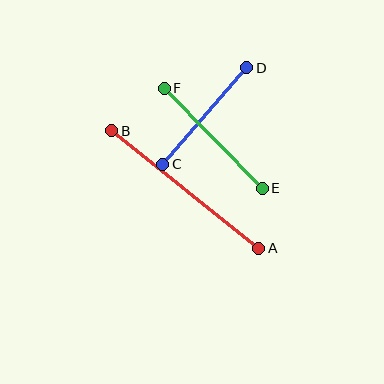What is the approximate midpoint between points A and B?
The midpoint is at approximately (185, 190) pixels.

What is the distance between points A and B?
The distance is approximately 188 pixels.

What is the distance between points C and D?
The distance is approximately 128 pixels.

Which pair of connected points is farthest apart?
Points A and B are farthest apart.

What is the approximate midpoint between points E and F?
The midpoint is at approximately (213, 138) pixels.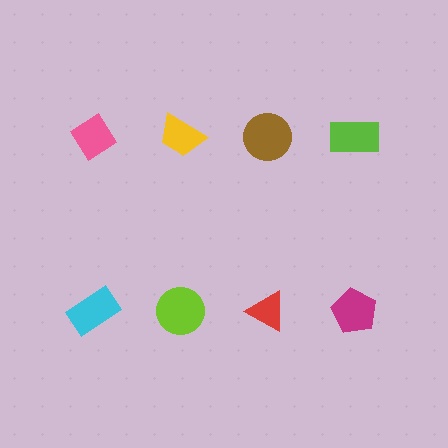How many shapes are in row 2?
4 shapes.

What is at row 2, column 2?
A lime circle.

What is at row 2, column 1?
A cyan rectangle.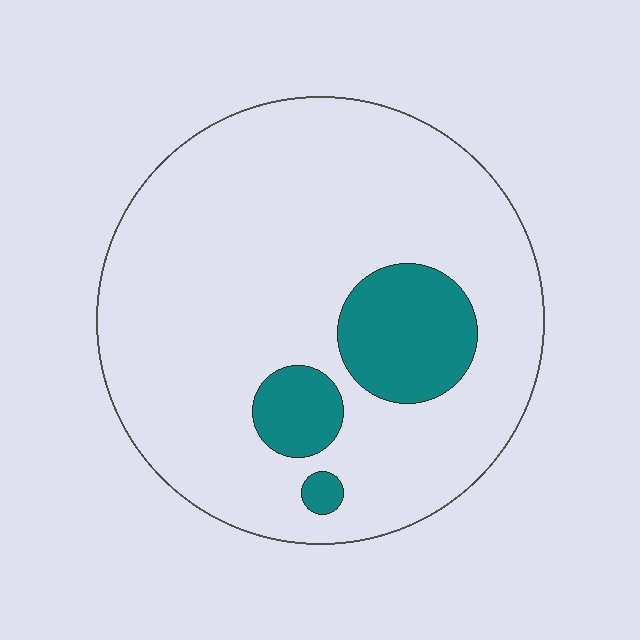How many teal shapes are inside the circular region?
3.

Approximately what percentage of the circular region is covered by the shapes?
Approximately 15%.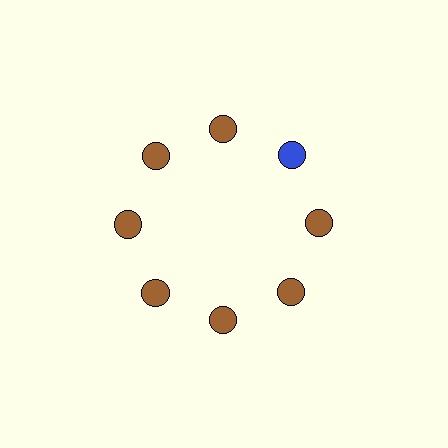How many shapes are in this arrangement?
There are 8 shapes arranged in a ring pattern.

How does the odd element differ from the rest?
It has a different color: blue instead of brown.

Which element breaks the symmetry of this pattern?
The blue circle at roughly the 2 o'clock position breaks the symmetry. All other shapes are brown circles.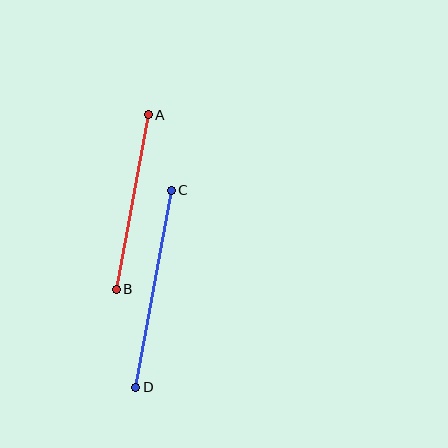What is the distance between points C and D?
The distance is approximately 200 pixels.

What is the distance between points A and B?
The distance is approximately 177 pixels.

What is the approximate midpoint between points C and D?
The midpoint is at approximately (154, 289) pixels.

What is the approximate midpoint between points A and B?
The midpoint is at approximately (132, 202) pixels.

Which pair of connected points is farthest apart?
Points C and D are farthest apart.